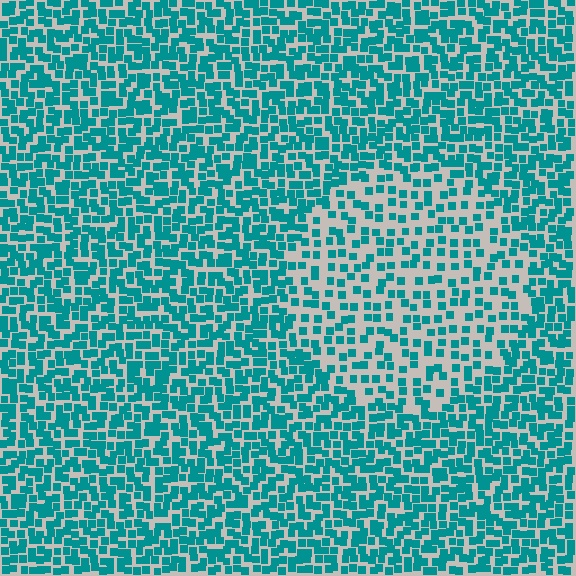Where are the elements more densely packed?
The elements are more densely packed outside the circle boundary.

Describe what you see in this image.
The image contains small teal elements arranged at two different densities. A circle-shaped region is visible where the elements are less densely packed than the surrounding area.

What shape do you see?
I see a circle.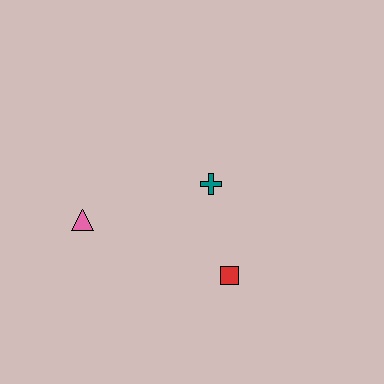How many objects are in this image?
There are 3 objects.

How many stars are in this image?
There are no stars.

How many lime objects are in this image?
There are no lime objects.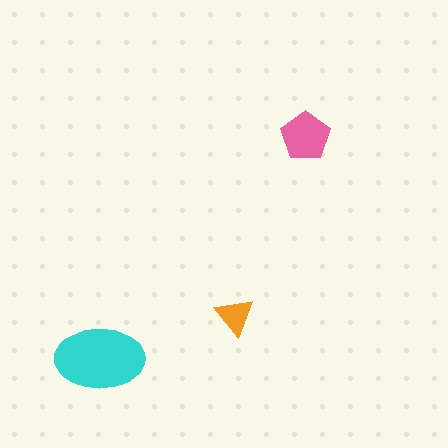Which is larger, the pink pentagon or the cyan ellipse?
The cyan ellipse.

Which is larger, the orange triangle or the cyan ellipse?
The cyan ellipse.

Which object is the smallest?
The orange triangle.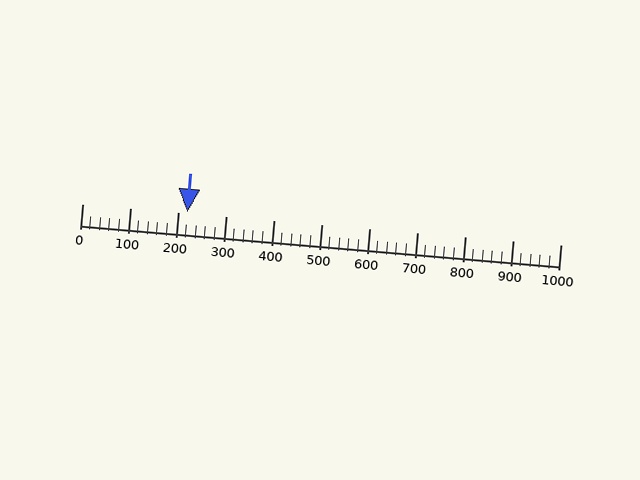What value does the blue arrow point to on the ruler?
The blue arrow points to approximately 220.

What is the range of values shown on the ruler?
The ruler shows values from 0 to 1000.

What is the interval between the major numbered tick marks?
The major tick marks are spaced 100 units apart.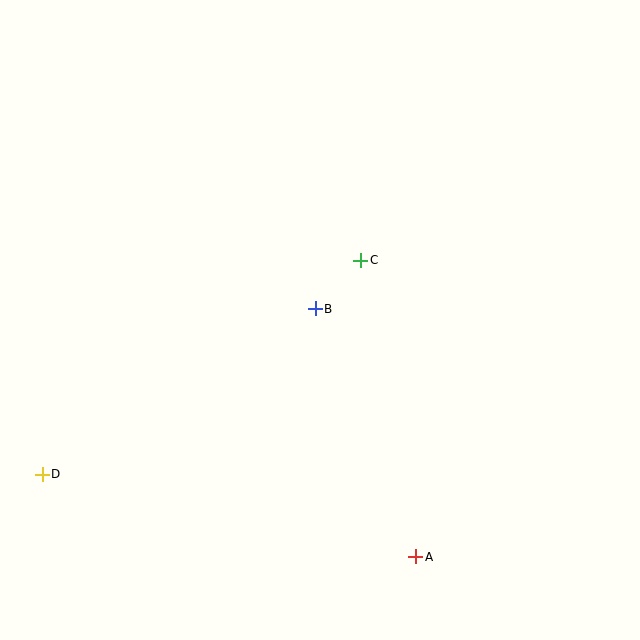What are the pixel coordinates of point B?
Point B is at (315, 309).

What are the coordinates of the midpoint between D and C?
The midpoint between D and C is at (202, 367).